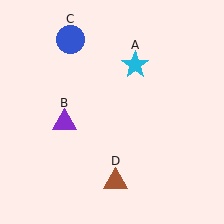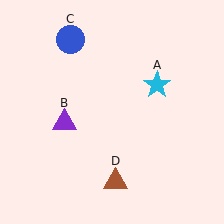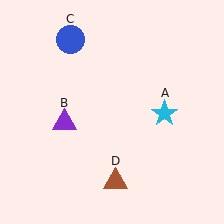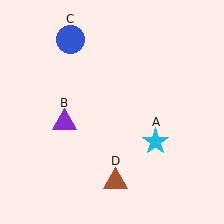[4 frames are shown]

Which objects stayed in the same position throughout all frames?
Purple triangle (object B) and blue circle (object C) and brown triangle (object D) remained stationary.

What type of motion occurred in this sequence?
The cyan star (object A) rotated clockwise around the center of the scene.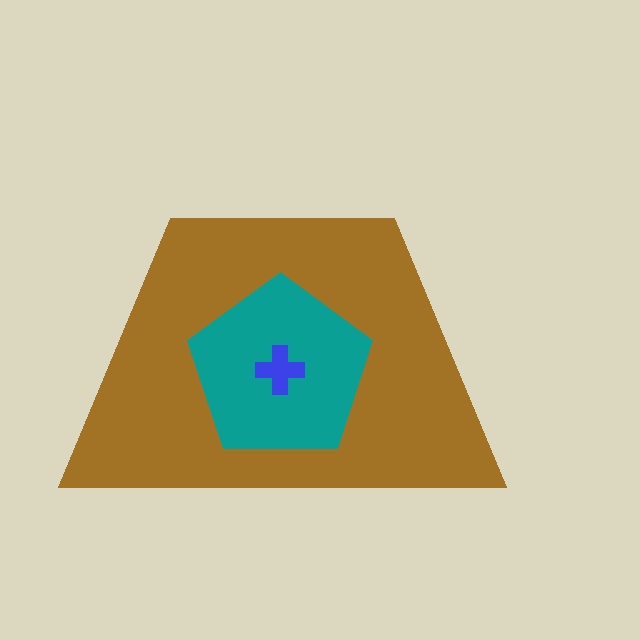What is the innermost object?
The blue cross.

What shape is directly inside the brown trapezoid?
The teal pentagon.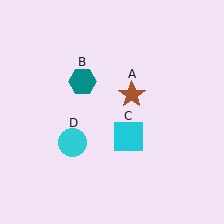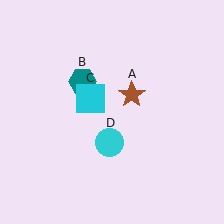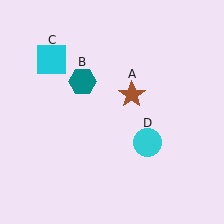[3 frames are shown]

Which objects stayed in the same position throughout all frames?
Brown star (object A) and teal hexagon (object B) remained stationary.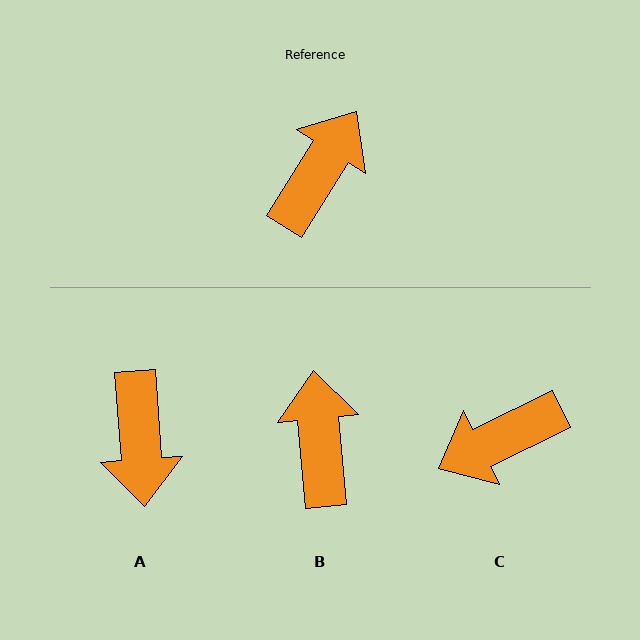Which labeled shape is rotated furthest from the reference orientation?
C, about 148 degrees away.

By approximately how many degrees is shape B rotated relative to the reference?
Approximately 37 degrees counter-clockwise.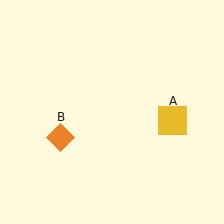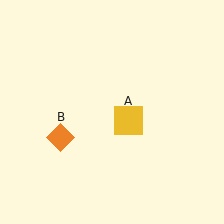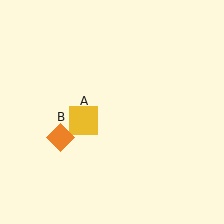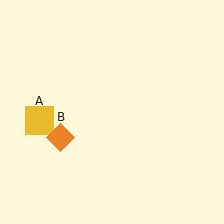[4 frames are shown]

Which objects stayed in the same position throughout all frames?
Orange diamond (object B) remained stationary.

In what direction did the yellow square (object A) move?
The yellow square (object A) moved left.